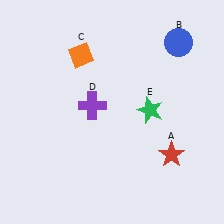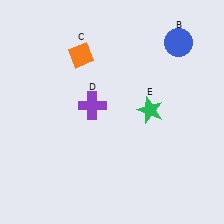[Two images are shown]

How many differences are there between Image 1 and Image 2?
There is 1 difference between the two images.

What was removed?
The red star (A) was removed in Image 2.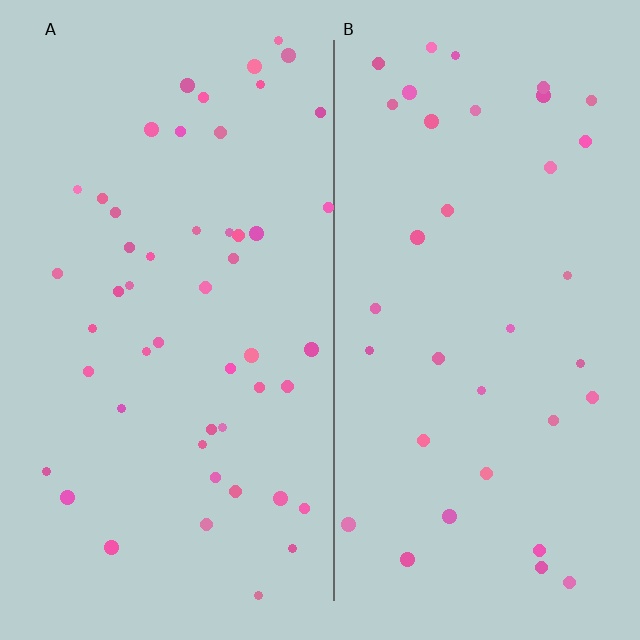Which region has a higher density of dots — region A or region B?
A (the left).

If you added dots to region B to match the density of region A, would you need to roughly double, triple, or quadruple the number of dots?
Approximately double.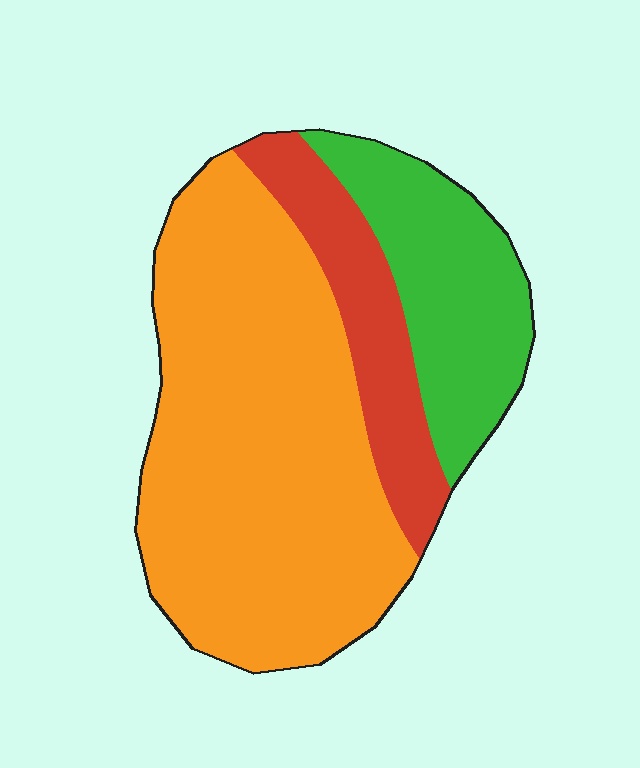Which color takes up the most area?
Orange, at roughly 60%.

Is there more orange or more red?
Orange.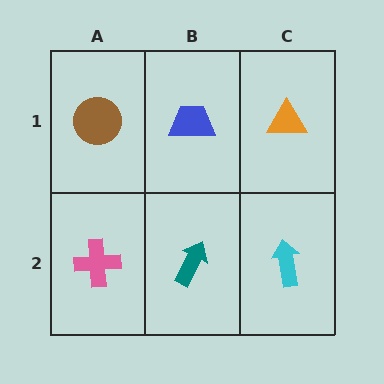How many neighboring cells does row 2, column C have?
2.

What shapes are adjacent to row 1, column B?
A teal arrow (row 2, column B), a brown circle (row 1, column A), an orange triangle (row 1, column C).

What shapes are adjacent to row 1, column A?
A pink cross (row 2, column A), a blue trapezoid (row 1, column B).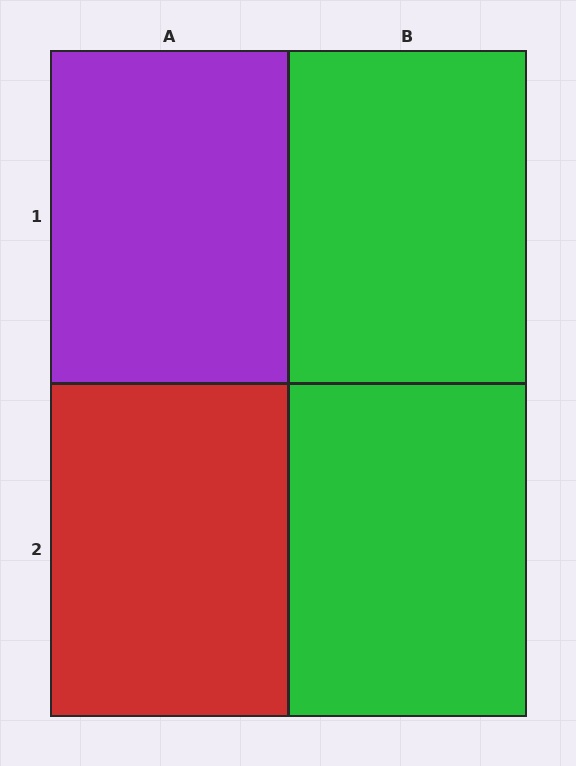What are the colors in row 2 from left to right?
Red, green.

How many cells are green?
2 cells are green.